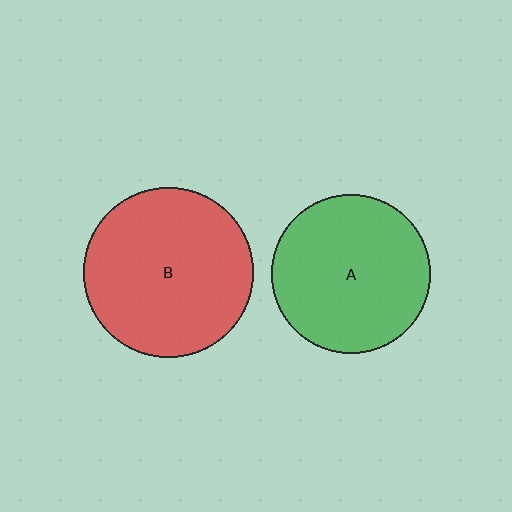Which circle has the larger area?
Circle B (red).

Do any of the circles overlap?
No, none of the circles overlap.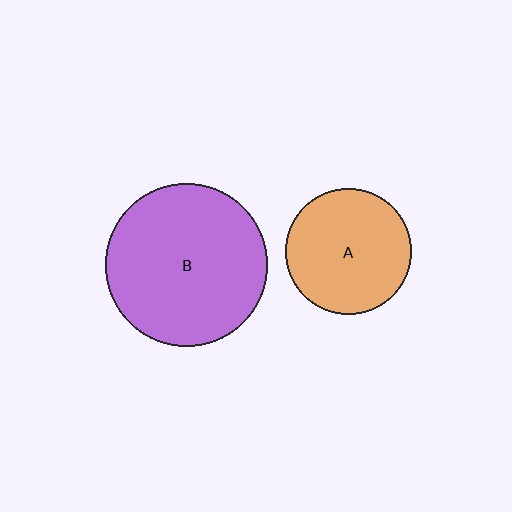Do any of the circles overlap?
No, none of the circles overlap.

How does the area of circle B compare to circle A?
Approximately 1.7 times.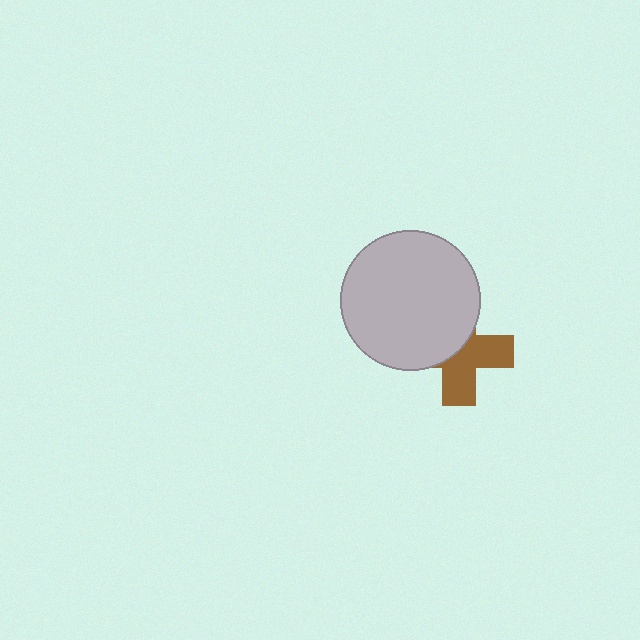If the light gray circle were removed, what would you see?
You would see the complete brown cross.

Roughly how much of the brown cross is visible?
About half of it is visible (roughly 51%).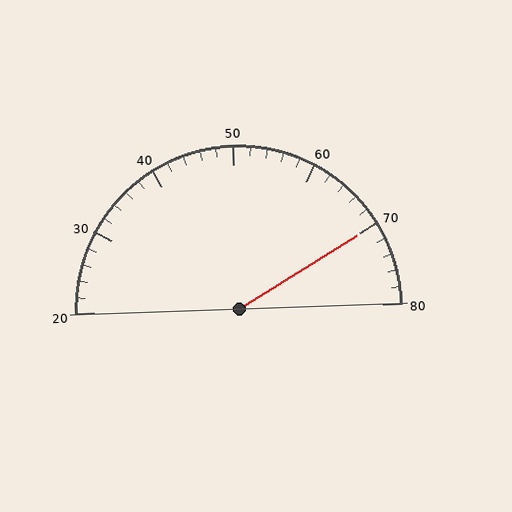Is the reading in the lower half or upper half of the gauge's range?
The reading is in the upper half of the range (20 to 80).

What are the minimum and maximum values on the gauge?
The gauge ranges from 20 to 80.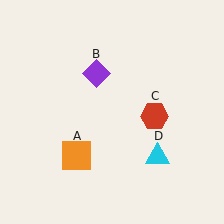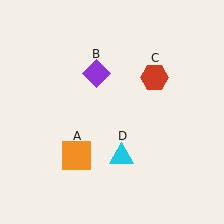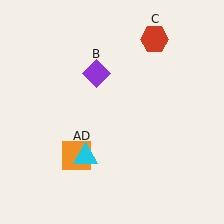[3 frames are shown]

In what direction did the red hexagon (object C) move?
The red hexagon (object C) moved up.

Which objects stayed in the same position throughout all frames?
Orange square (object A) and purple diamond (object B) remained stationary.